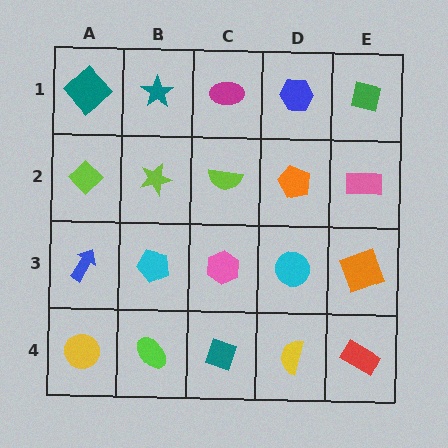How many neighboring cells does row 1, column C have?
3.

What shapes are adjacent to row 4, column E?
An orange square (row 3, column E), a yellow semicircle (row 4, column D).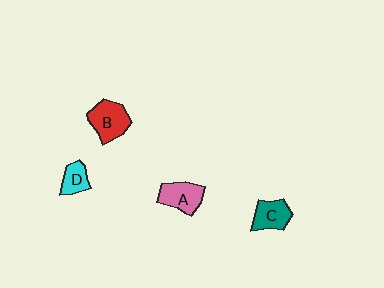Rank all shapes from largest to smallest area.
From largest to smallest: B (red), A (pink), C (teal), D (cyan).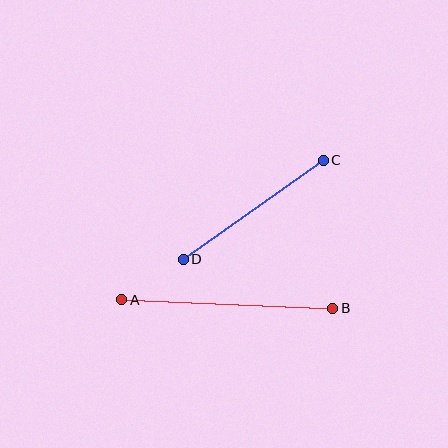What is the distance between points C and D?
The distance is approximately 171 pixels.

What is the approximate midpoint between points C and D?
The midpoint is at approximately (253, 210) pixels.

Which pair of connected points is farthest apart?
Points A and B are farthest apart.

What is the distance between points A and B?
The distance is approximately 211 pixels.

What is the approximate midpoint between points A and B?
The midpoint is at approximately (227, 304) pixels.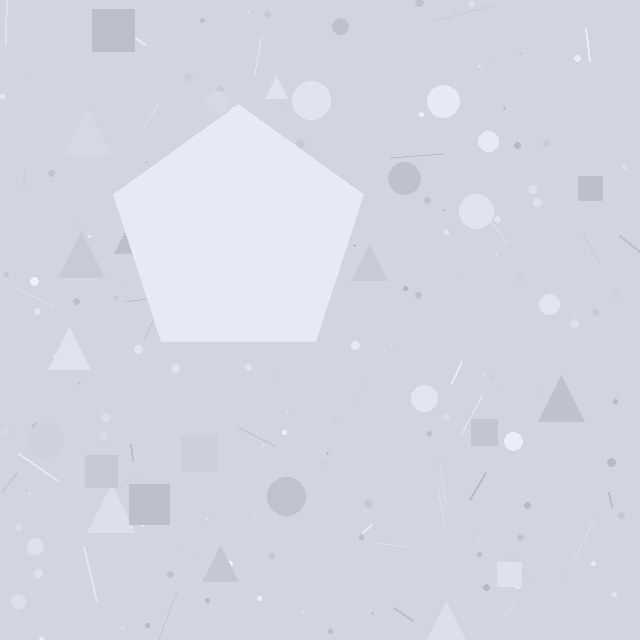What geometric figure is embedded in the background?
A pentagon is embedded in the background.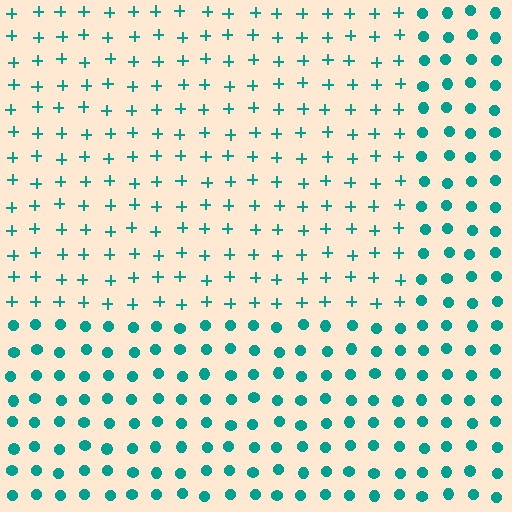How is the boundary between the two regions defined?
The boundary is defined by a change in element shape: plus signs inside vs. circles outside. All elements share the same color and spacing.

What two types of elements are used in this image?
The image uses plus signs inside the rectangle region and circles outside it.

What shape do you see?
I see a rectangle.